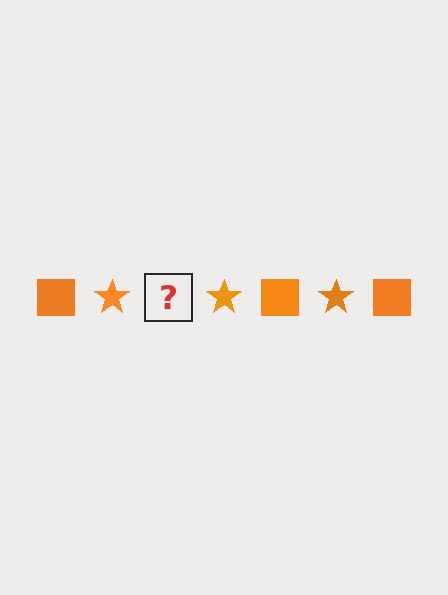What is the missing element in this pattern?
The missing element is an orange square.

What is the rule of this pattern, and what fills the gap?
The rule is that the pattern cycles through square, star shapes in orange. The gap should be filled with an orange square.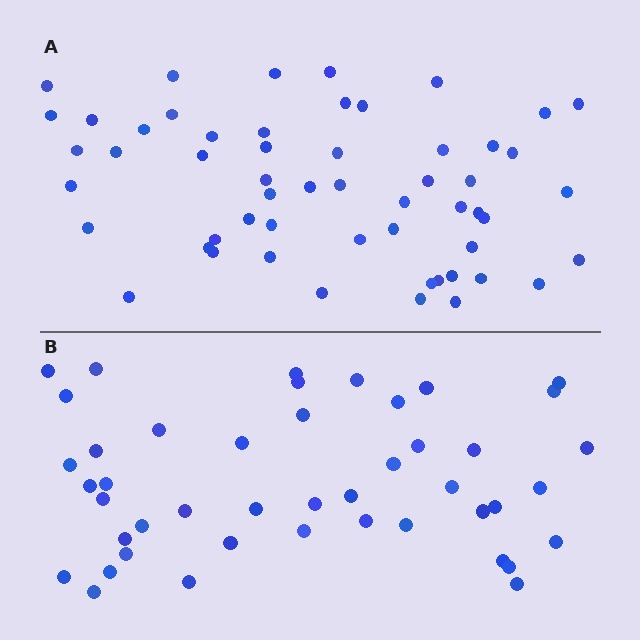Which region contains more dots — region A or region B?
Region A (the top region) has more dots.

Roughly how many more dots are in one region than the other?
Region A has roughly 10 or so more dots than region B.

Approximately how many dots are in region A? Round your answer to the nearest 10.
About 60 dots. (The exact count is 55, which rounds to 60.)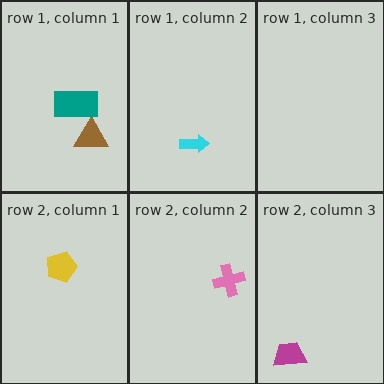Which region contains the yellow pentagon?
The row 2, column 1 region.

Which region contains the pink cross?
The row 2, column 2 region.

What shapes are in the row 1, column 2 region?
The cyan arrow.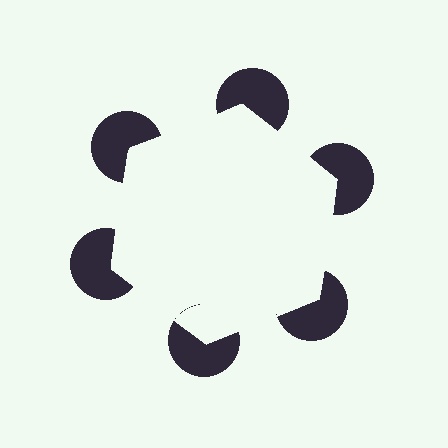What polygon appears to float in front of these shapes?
An illusory hexagon — its edges are inferred from the aligned wedge cuts in the pac-man discs, not physically drawn.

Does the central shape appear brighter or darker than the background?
It typically appears slightly brighter than the background, even though no actual brightness change is drawn.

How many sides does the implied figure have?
6 sides.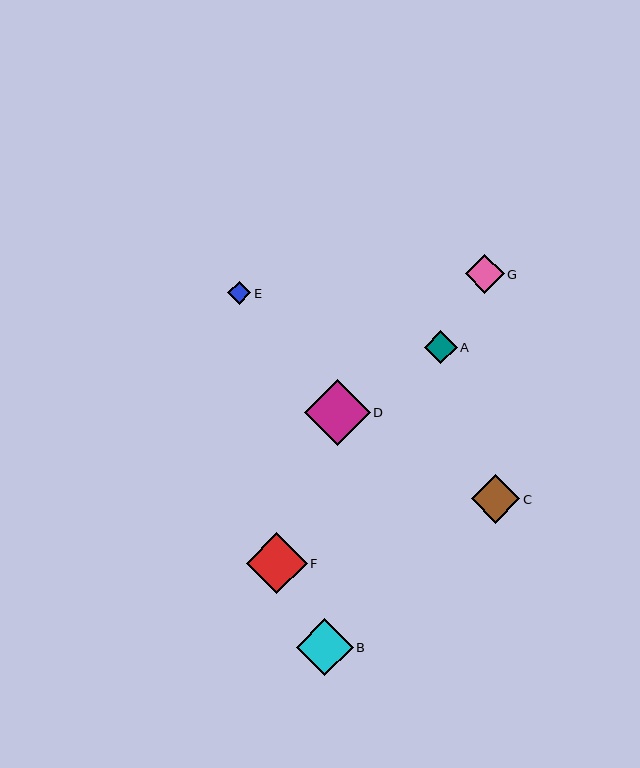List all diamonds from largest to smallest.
From largest to smallest: D, F, B, C, G, A, E.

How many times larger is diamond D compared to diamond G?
Diamond D is approximately 1.7 times the size of diamond G.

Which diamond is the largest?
Diamond D is the largest with a size of approximately 66 pixels.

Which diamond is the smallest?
Diamond E is the smallest with a size of approximately 23 pixels.